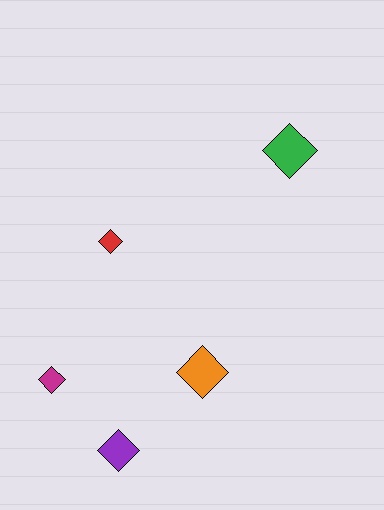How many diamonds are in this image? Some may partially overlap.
There are 5 diamonds.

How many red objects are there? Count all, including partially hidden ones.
There is 1 red object.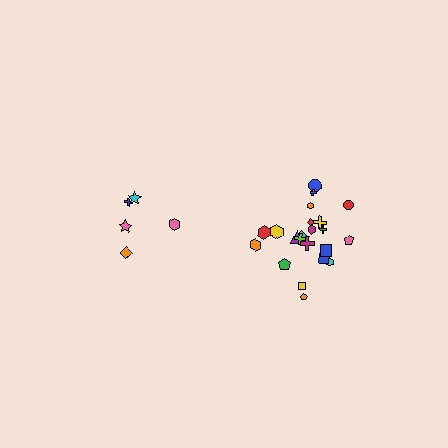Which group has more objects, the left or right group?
The right group.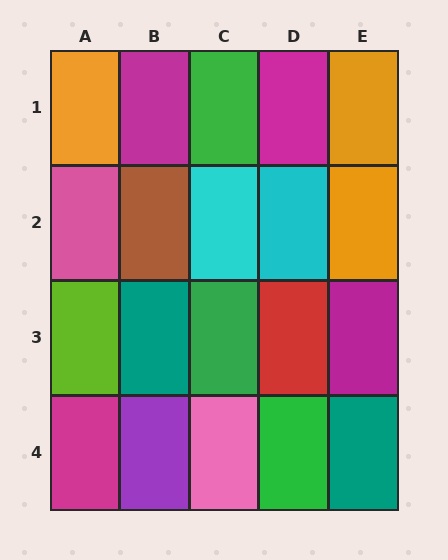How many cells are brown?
1 cell is brown.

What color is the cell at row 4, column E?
Teal.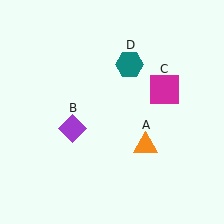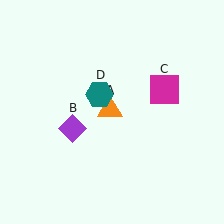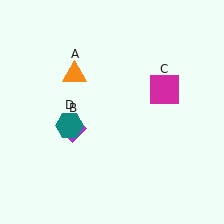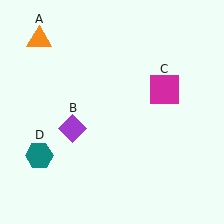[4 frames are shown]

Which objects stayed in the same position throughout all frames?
Purple diamond (object B) and magenta square (object C) remained stationary.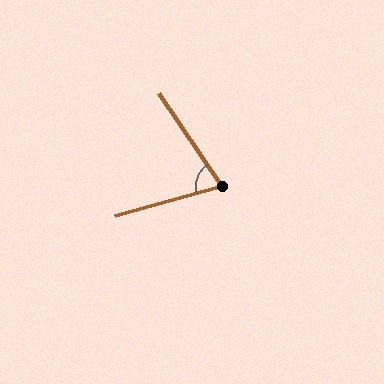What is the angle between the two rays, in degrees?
Approximately 72 degrees.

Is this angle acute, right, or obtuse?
It is acute.